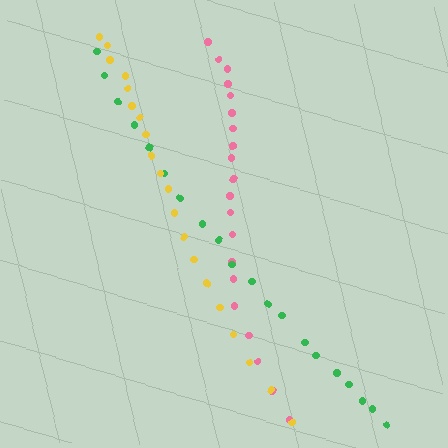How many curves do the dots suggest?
There are 3 distinct paths.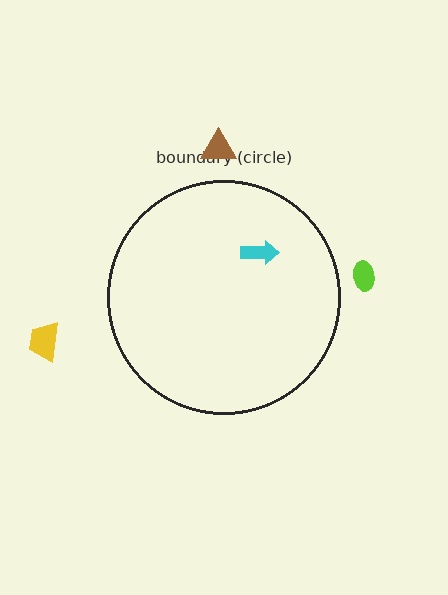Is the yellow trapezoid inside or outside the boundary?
Outside.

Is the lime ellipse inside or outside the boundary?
Outside.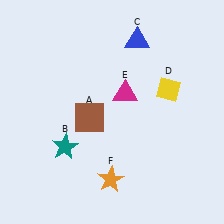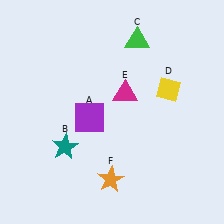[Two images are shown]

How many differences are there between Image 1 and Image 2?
There are 2 differences between the two images.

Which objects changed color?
A changed from brown to purple. C changed from blue to green.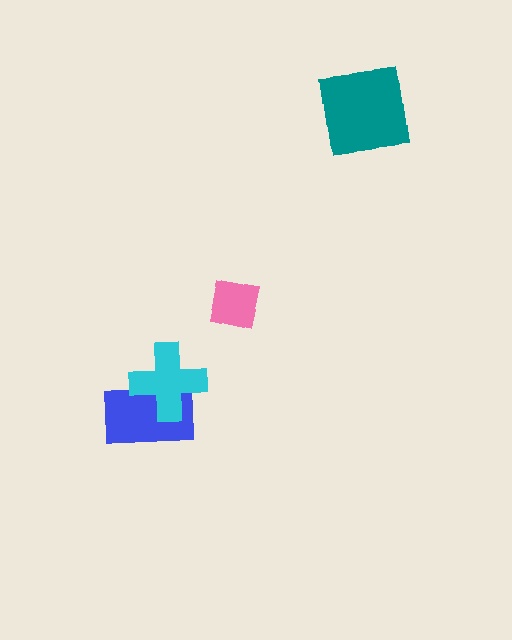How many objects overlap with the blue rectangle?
1 object overlaps with the blue rectangle.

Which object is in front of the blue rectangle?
The cyan cross is in front of the blue rectangle.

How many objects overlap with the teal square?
0 objects overlap with the teal square.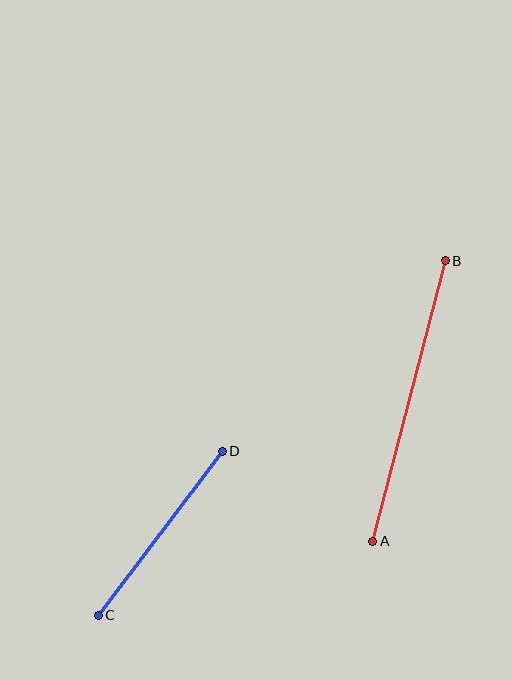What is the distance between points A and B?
The distance is approximately 289 pixels.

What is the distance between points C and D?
The distance is approximately 205 pixels.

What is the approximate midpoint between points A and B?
The midpoint is at approximately (409, 401) pixels.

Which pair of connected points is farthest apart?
Points A and B are farthest apart.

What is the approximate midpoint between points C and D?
The midpoint is at approximately (160, 533) pixels.